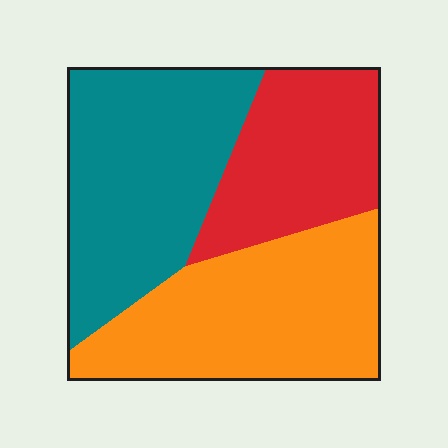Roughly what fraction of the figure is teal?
Teal covers 37% of the figure.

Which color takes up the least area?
Red, at roughly 25%.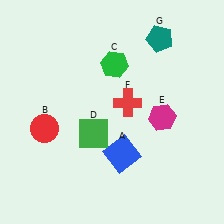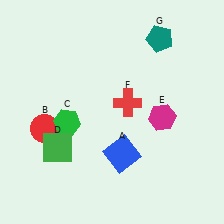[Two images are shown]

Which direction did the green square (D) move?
The green square (D) moved left.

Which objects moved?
The objects that moved are: the green hexagon (C), the green square (D).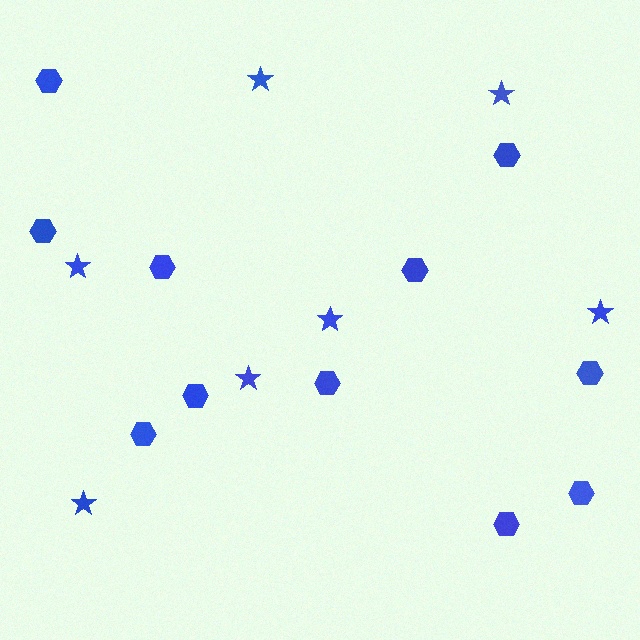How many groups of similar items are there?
There are 2 groups: one group of hexagons (11) and one group of stars (7).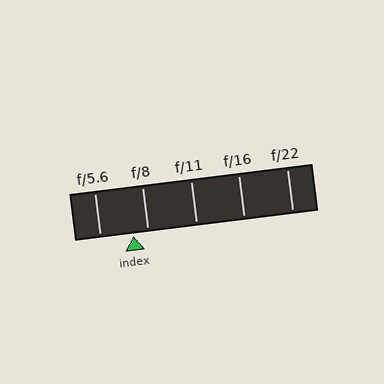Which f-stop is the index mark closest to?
The index mark is closest to f/8.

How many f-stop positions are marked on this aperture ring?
There are 5 f-stop positions marked.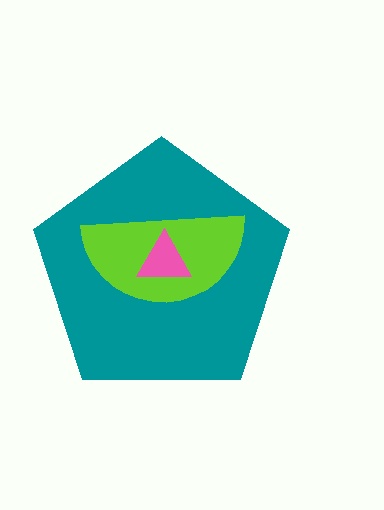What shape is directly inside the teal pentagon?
The lime semicircle.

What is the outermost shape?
The teal pentagon.